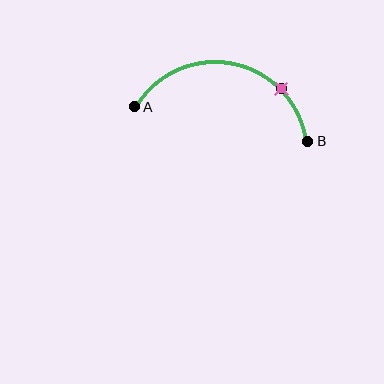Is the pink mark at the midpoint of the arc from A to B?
No. The pink mark lies on the arc but is closer to endpoint B. The arc midpoint would be at the point on the curve equidistant along the arc from both A and B.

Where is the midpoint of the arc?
The arc midpoint is the point on the curve farthest from the straight line joining A and B. It sits above that line.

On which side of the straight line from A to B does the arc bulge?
The arc bulges above the straight line connecting A and B.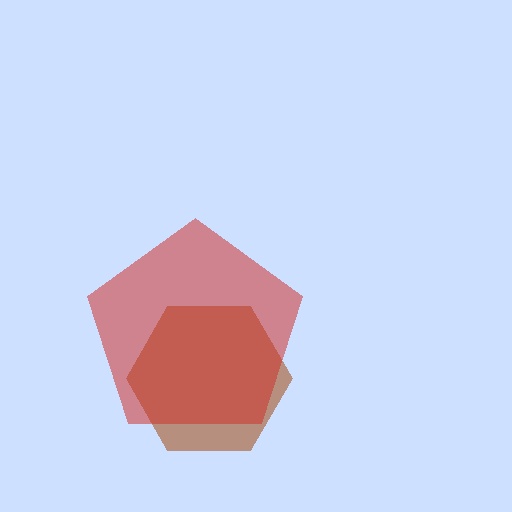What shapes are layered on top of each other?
The layered shapes are: a brown hexagon, a red pentagon.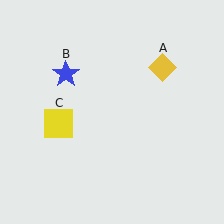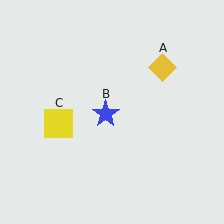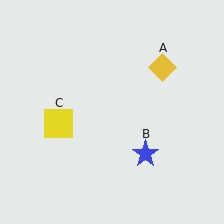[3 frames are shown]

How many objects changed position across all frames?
1 object changed position: blue star (object B).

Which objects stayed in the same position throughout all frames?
Yellow diamond (object A) and yellow square (object C) remained stationary.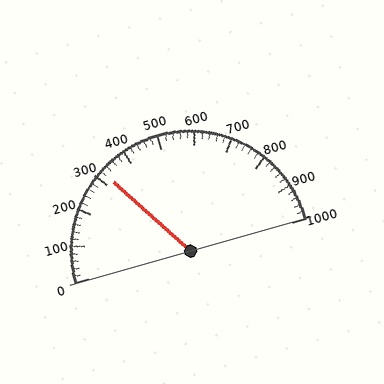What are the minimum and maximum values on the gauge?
The gauge ranges from 0 to 1000.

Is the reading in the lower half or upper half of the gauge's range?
The reading is in the lower half of the range (0 to 1000).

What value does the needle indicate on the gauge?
The needle indicates approximately 320.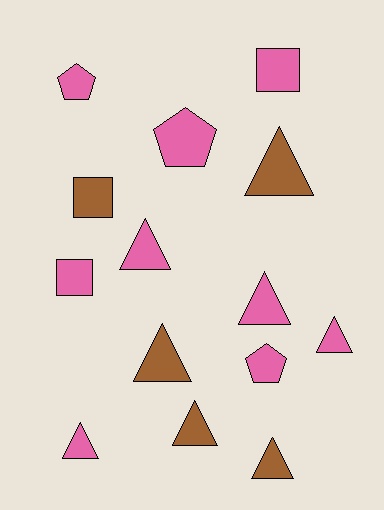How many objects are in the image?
There are 14 objects.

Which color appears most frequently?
Pink, with 9 objects.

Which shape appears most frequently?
Triangle, with 8 objects.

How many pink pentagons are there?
There are 3 pink pentagons.